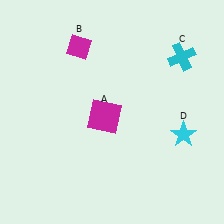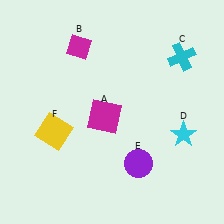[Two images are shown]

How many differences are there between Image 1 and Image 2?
There are 2 differences between the two images.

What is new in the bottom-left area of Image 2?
A yellow square (F) was added in the bottom-left area of Image 2.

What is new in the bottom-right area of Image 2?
A purple circle (E) was added in the bottom-right area of Image 2.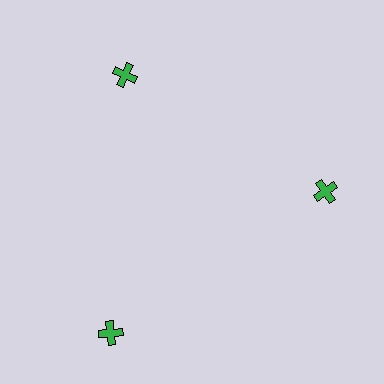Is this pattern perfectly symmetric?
No. The 3 green crosses are arranged in a ring, but one element near the 7 o'clock position is pushed outward from the center, breaking the 3-fold rotational symmetry.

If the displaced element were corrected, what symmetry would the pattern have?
It would have 3-fold rotational symmetry — the pattern would map onto itself every 120 degrees.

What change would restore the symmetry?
The symmetry would be restored by moving it inward, back onto the ring so that all 3 crosses sit at equal angles and equal distance from the center.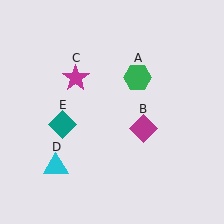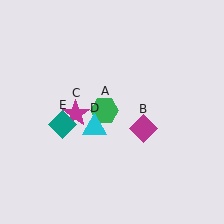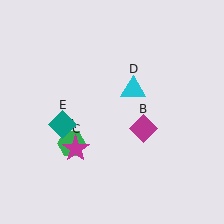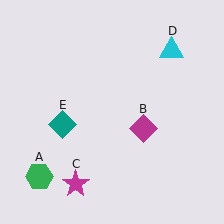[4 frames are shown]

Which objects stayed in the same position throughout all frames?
Magenta diamond (object B) and teal diamond (object E) remained stationary.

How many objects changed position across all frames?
3 objects changed position: green hexagon (object A), magenta star (object C), cyan triangle (object D).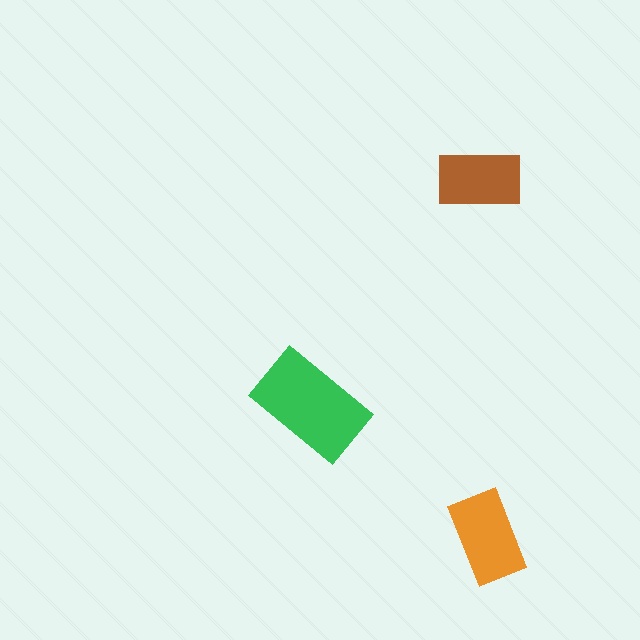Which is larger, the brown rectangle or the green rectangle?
The green one.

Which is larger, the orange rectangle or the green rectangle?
The green one.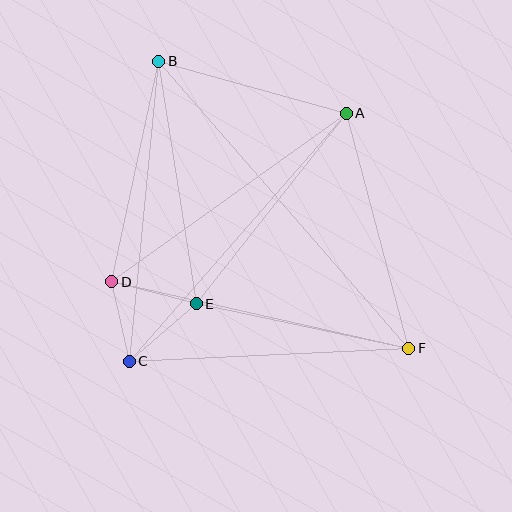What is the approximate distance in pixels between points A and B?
The distance between A and B is approximately 195 pixels.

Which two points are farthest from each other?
Points B and F are farthest from each other.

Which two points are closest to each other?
Points C and D are closest to each other.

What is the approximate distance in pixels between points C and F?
The distance between C and F is approximately 280 pixels.